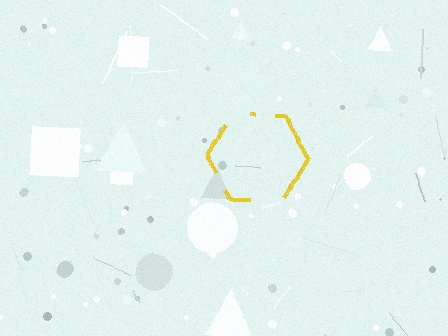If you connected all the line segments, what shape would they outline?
They would outline a hexagon.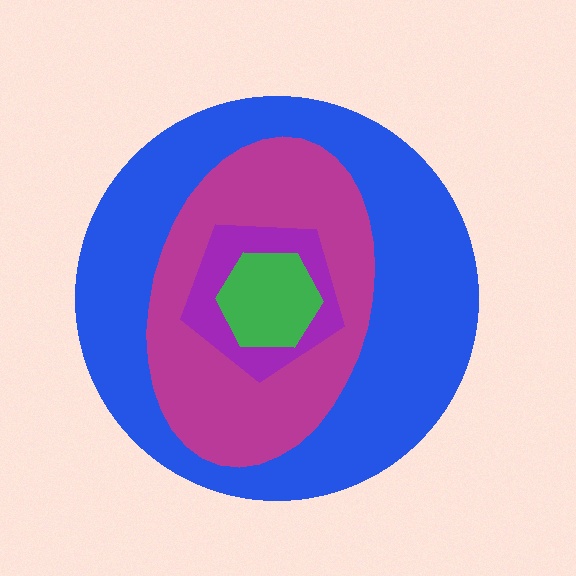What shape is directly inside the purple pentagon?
The green hexagon.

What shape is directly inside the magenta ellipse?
The purple pentagon.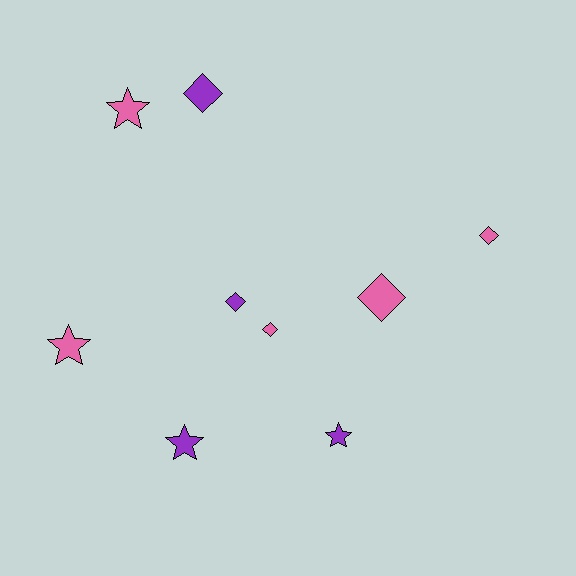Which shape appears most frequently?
Diamond, with 5 objects.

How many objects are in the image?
There are 9 objects.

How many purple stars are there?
There are 2 purple stars.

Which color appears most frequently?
Pink, with 5 objects.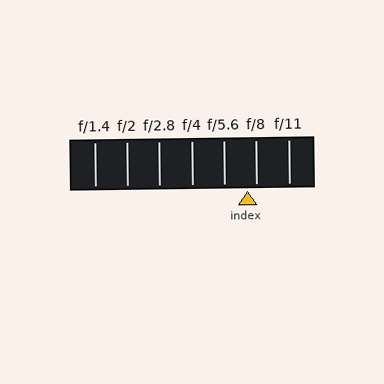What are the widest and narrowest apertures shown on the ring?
The widest aperture shown is f/1.4 and the narrowest is f/11.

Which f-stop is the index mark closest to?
The index mark is closest to f/8.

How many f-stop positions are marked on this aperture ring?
There are 7 f-stop positions marked.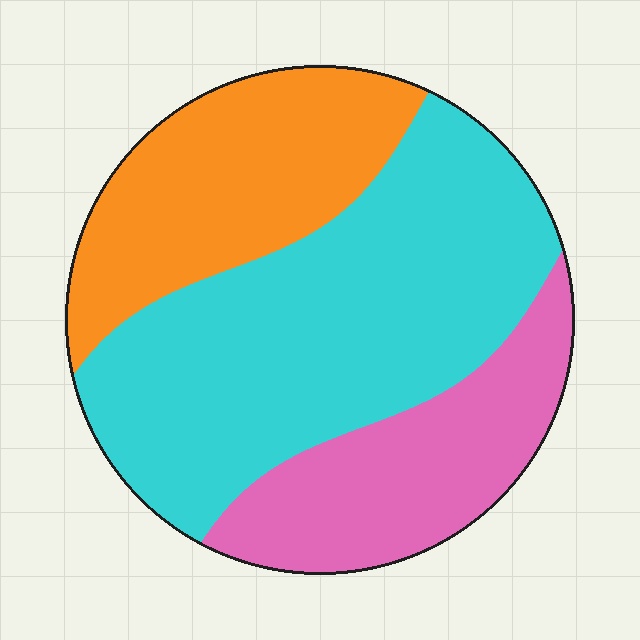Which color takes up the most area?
Cyan, at roughly 50%.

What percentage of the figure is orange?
Orange covers roughly 25% of the figure.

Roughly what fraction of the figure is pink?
Pink covers 23% of the figure.